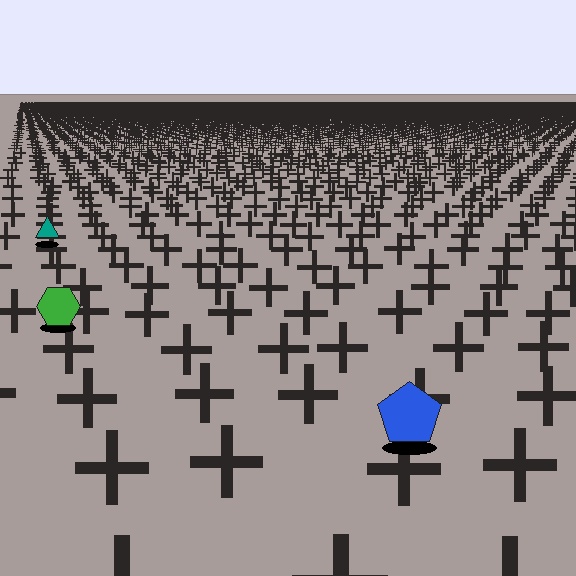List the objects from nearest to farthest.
From nearest to farthest: the blue pentagon, the green hexagon, the teal triangle.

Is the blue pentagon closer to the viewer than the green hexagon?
Yes. The blue pentagon is closer — you can tell from the texture gradient: the ground texture is coarser near it.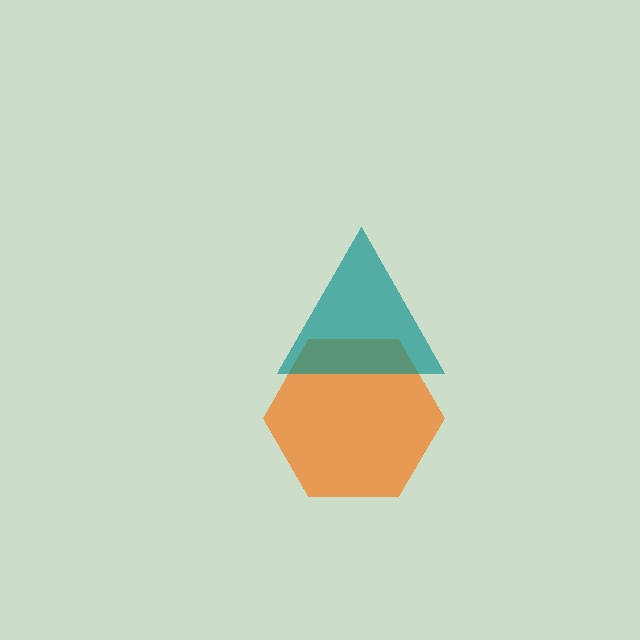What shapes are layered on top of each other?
The layered shapes are: an orange hexagon, a teal triangle.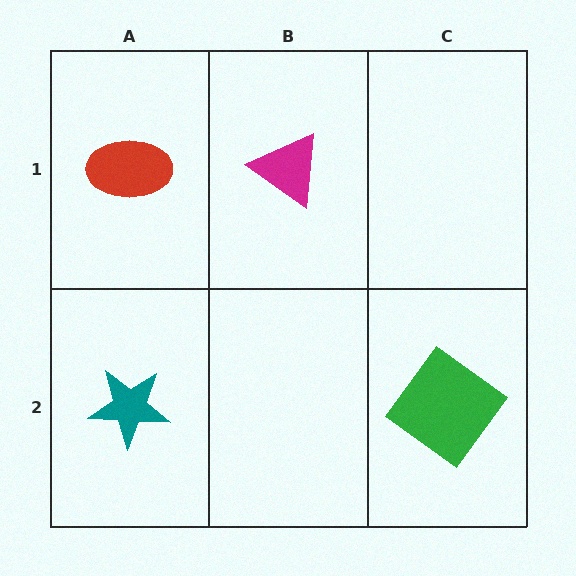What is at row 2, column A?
A teal star.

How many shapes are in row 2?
2 shapes.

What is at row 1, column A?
A red ellipse.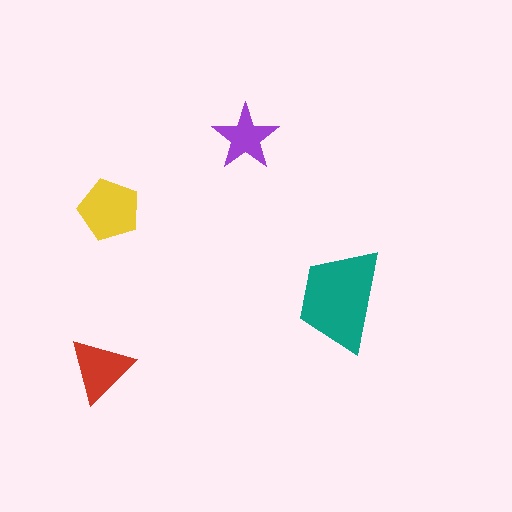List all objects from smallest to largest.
The purple star, the red triangle, the yellow pentagon, the teal trapezoid.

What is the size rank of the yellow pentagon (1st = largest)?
2nd.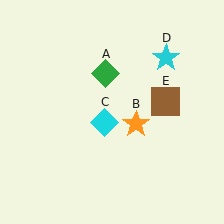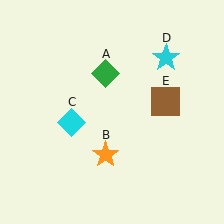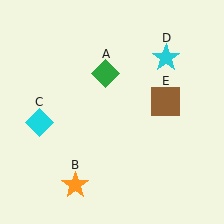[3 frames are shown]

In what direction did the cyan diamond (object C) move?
The cyan diamond (object C) moved left.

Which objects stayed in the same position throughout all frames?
Green diamond (object A) and cyan star (object D) and brown square (object E) remained stationary.